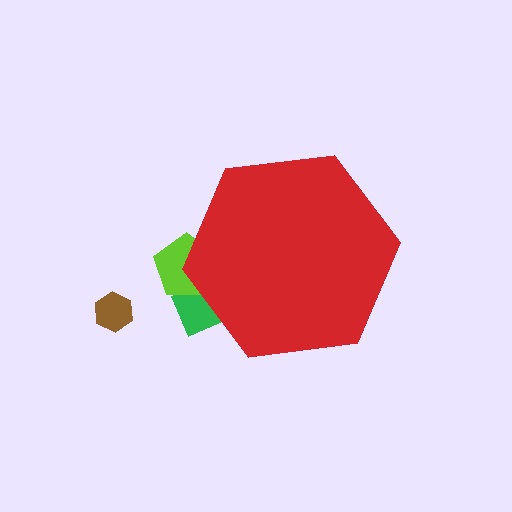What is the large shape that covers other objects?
A red hexagon.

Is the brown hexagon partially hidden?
No, the brown hexagon is fully visible.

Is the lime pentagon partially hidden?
Yes, the lime pentagon is partially hidden behind the red hexagon.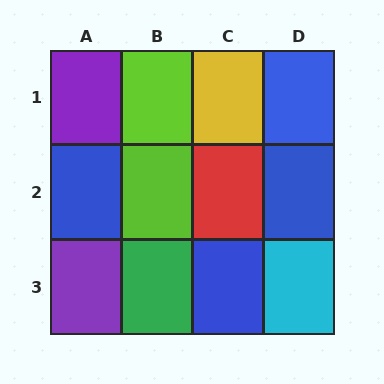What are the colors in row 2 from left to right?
Blue, lime, red, blue.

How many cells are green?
1 cell is green.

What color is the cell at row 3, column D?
Cyan.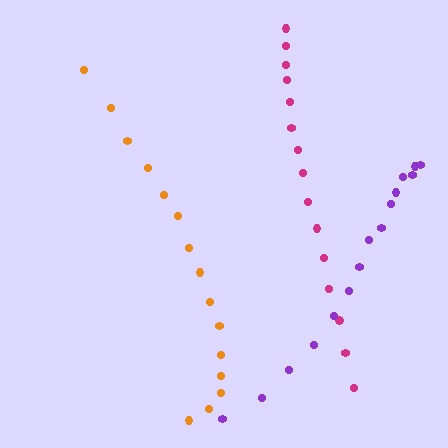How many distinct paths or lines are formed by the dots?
There are 3 distinct paths.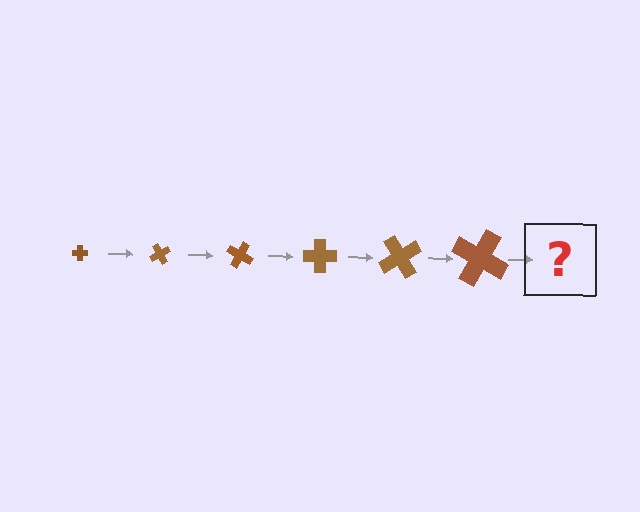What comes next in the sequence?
The next element should be a cross, larger than the previous one and rotated 360 degrees from the start.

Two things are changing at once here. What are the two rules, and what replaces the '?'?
The two rules are that the cross grows larger each step and it rotates 60 degrees each step. The '?' should be a cross, larger than the previous one and rotated 360 degrees from the start.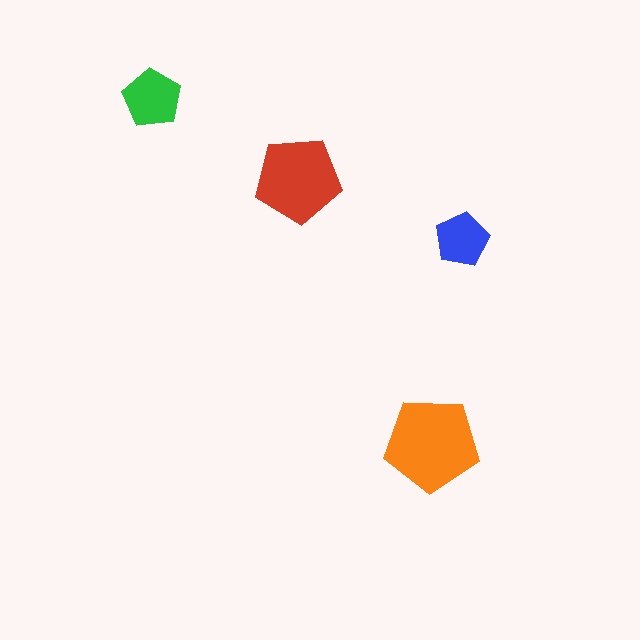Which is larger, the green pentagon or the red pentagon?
The red one.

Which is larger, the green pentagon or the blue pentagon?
The green one.